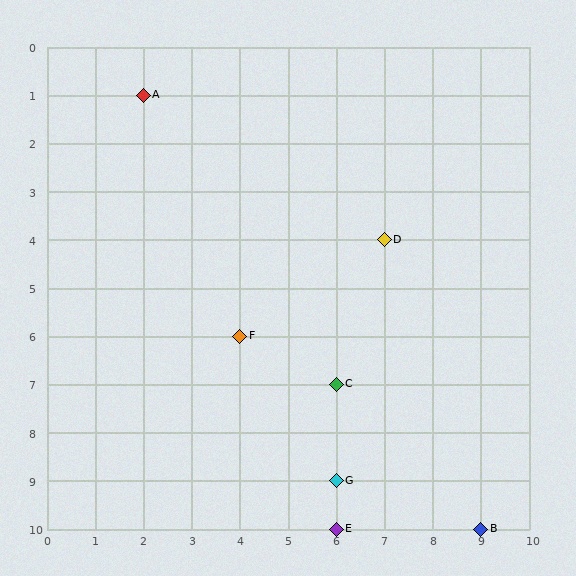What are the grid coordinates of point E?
Point E is at grid coordinates (6, 10).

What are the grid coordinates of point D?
Point D is at grid coordinates (7, 4).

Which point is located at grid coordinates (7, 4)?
Point D is at (7, 4).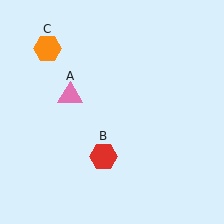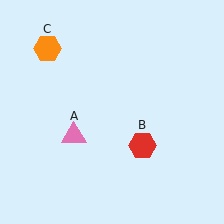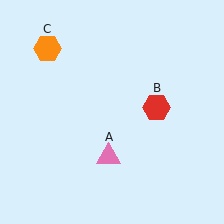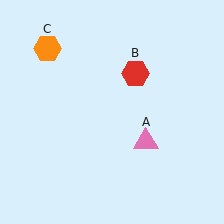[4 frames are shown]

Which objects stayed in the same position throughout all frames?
Orange hexagon (object C) remained stationary.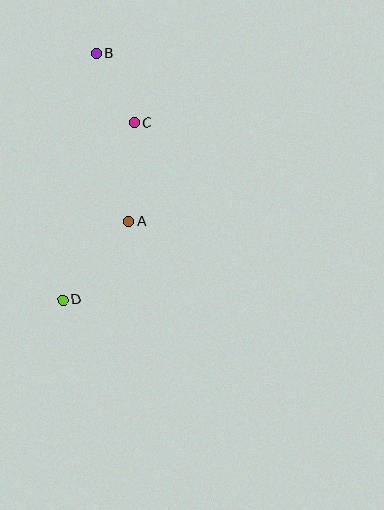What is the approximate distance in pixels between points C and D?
The distance between C and D is approximately 191 pixels.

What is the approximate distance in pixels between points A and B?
The distance between A and B is approximately 171 pixels.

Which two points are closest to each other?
Points B and C are closest to each other.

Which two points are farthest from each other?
Points B and D are farthest from each other.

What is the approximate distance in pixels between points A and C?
The distance between A and C is approximately 99 pixels.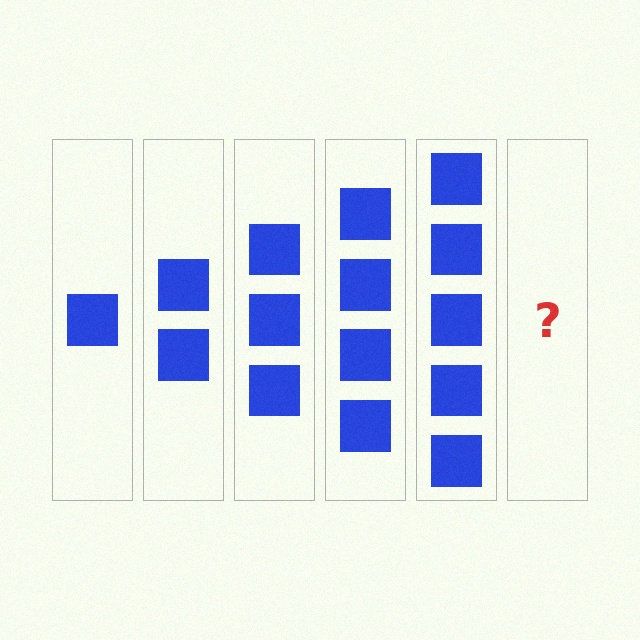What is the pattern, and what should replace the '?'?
The pattern is that each step adds one more square. The '?' should be 6 squares.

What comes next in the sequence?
The next element should be 6 squares.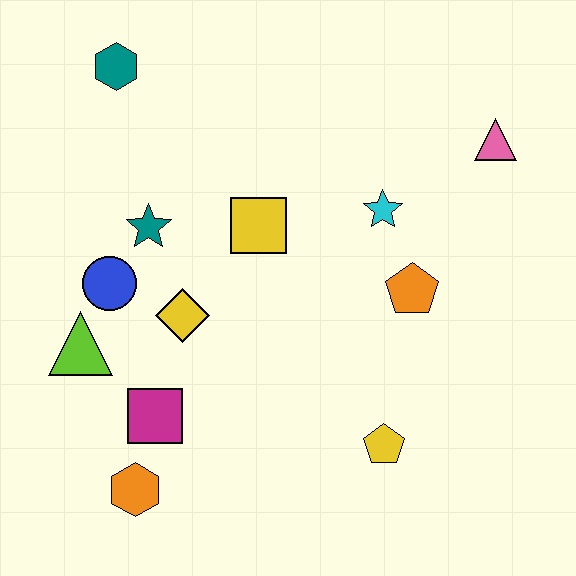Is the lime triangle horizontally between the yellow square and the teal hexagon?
No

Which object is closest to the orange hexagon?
The magenta square is closest to the orange hexagon.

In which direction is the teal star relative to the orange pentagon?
The teal star is to the left of the orange pentagon.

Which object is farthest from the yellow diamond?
The pink triangle is farthest from the yellow diamond.